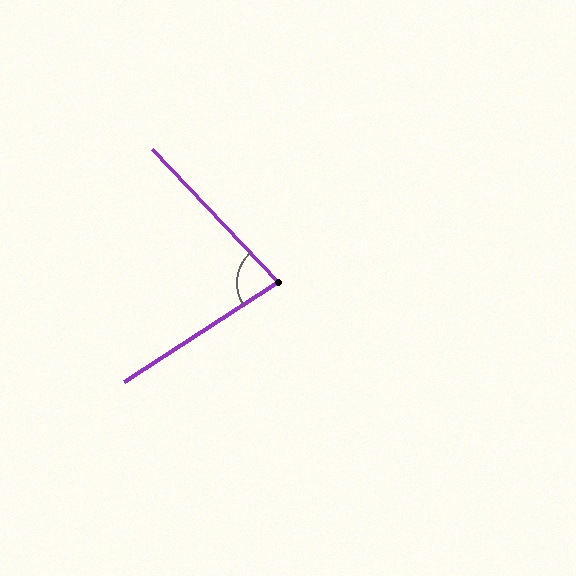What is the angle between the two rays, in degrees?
Approximately 80 degrees.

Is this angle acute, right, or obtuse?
It is acute.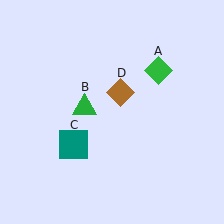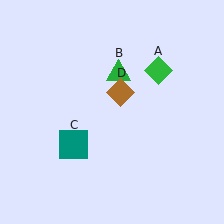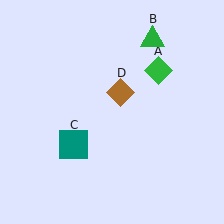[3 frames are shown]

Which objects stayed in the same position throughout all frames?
Green diamond (object A) and teal square (object C) and brown diamond (object D) remained stationary.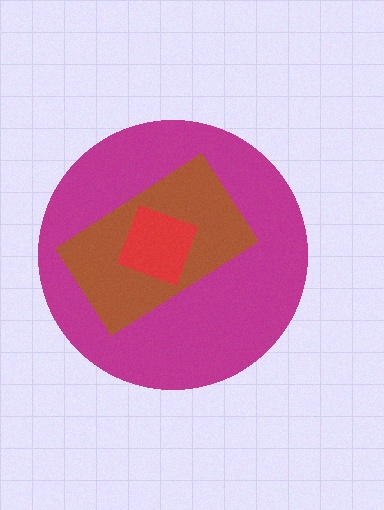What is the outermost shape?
The magenta circle.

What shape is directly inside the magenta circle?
The brown rectangle.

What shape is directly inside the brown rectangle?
The red square.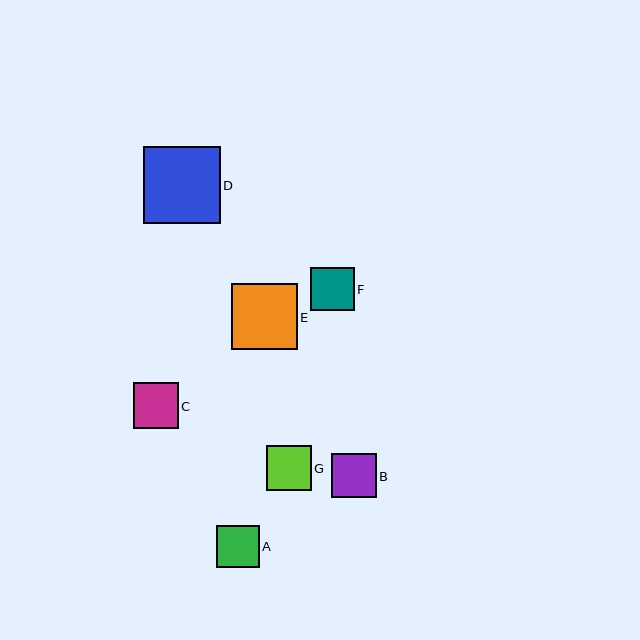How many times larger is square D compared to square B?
Square D is approximately 1.7 times the size of square B.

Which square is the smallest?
Square A is the smallest with a size of approximately 43 pixels.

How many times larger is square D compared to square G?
Square D is approximately 1.7 times the size of square G.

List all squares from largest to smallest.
From largest to smallest: D, E, C, G, B, F, A.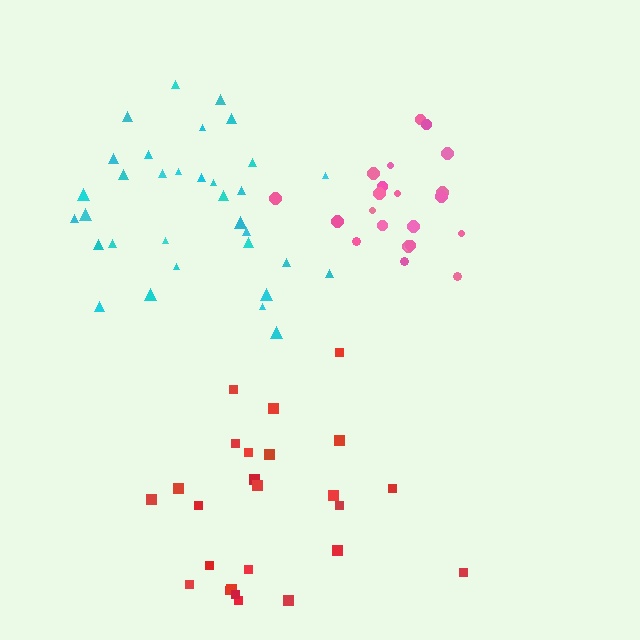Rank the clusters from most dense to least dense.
cyan, pink, red.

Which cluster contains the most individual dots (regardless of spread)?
Cyan (33).